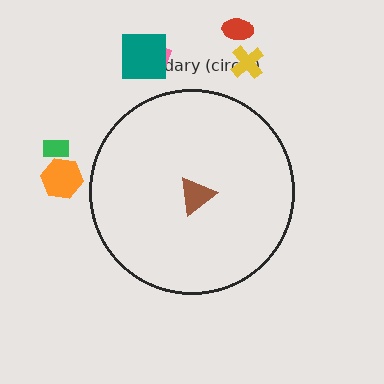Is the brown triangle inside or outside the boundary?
Inside.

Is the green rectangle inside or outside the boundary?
Outside.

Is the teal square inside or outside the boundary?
Outside.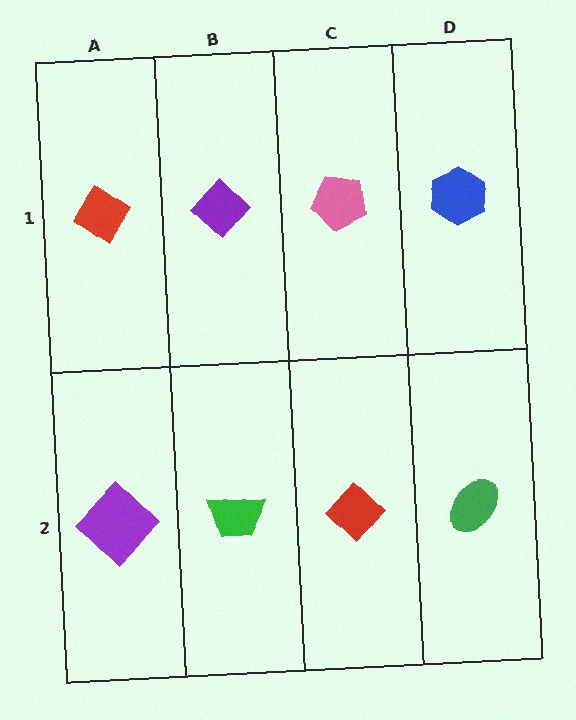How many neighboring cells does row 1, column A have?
2.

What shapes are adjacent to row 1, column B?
A green trapezoid (row 2, column B), a red diamond (row 1, column A), a pink pentagon (row 1, column C).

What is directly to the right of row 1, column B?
A pink pentagon.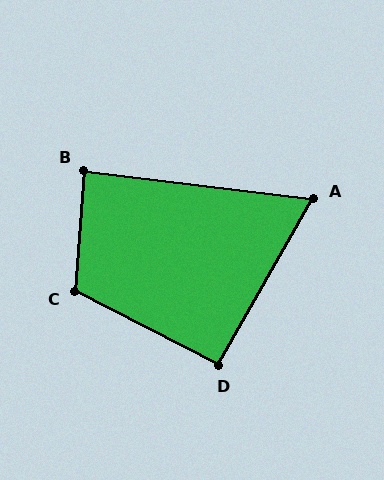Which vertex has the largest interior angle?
C, at approximately 113 degrees.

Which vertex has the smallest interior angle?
A, at approximately 67 degrees.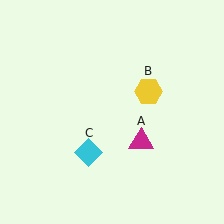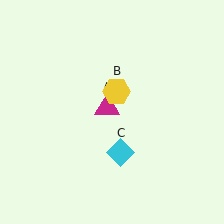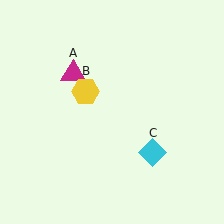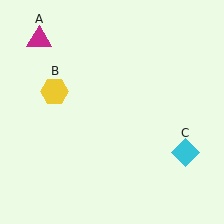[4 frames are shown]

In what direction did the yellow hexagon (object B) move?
The yellow hexagon (object B) moved left.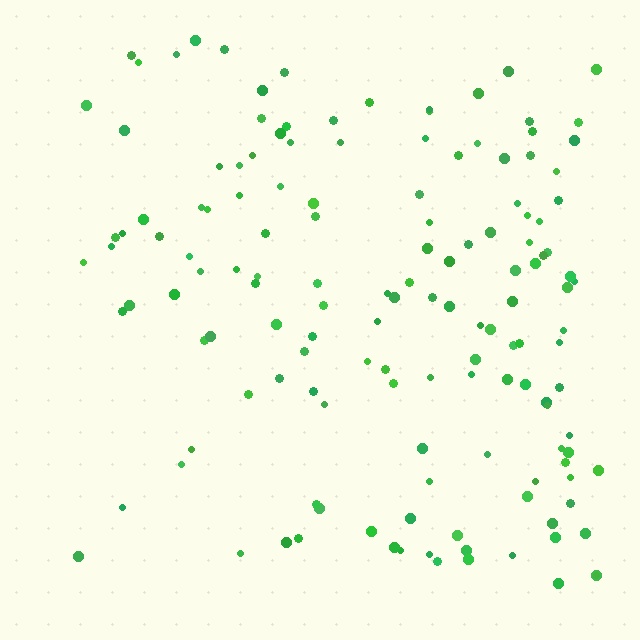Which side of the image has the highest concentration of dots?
The right.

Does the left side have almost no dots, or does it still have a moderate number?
Still a moderate number, just noticeably fewer than the right.